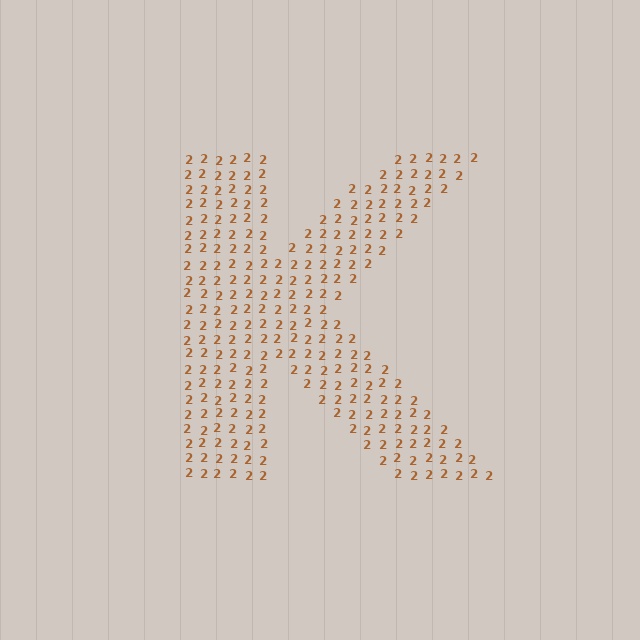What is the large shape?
The large shape is the letter K.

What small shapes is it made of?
It is made of small digit 2's.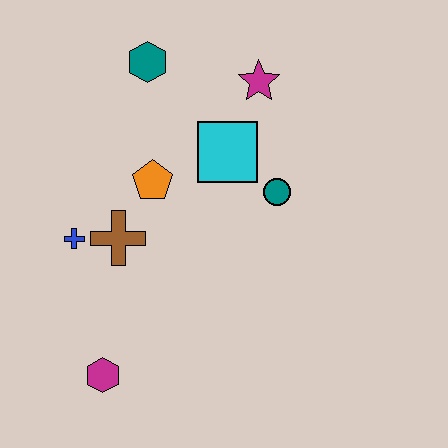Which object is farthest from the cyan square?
The magenta hexagon is farthest from the cyan square.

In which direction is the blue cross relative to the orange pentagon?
The blue cross is to the left of the orange pentagon.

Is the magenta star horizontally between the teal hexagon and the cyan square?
No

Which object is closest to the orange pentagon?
The brown cross is closest to the orange pentagon.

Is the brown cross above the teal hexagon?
No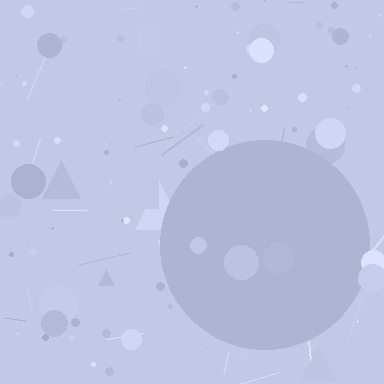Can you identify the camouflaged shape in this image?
The camouflaged shape is a circle.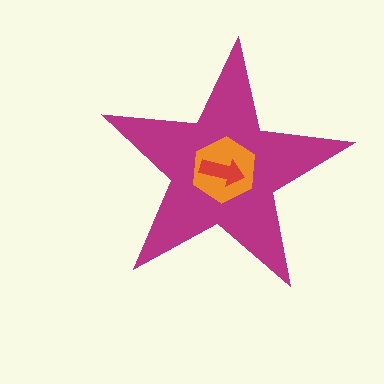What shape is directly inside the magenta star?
The orange hexagon.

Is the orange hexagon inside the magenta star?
Yes.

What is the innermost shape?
The red arrow.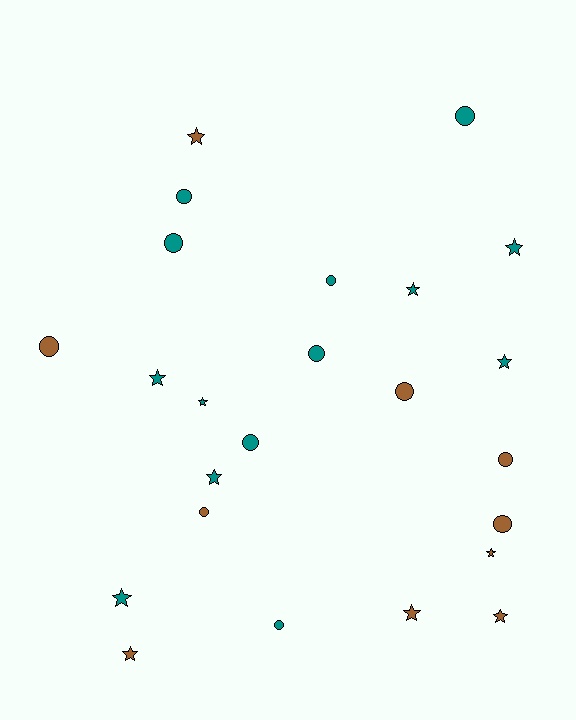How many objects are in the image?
There are 24 objects.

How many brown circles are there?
There are 5 brown circles.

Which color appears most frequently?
Teal, with 14 objects.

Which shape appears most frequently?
Circle, with 12 objects.